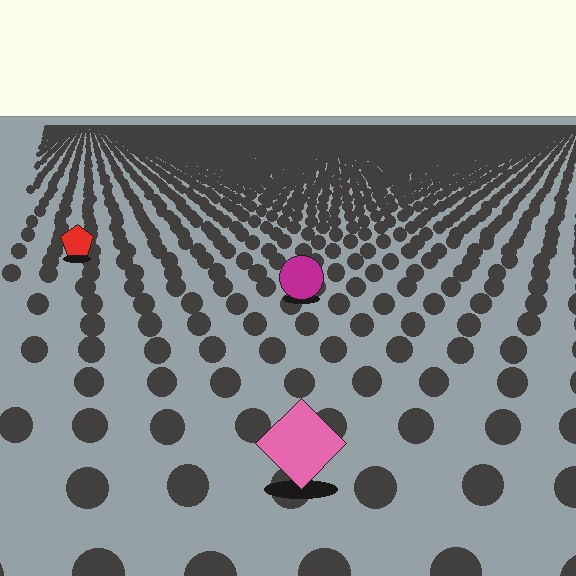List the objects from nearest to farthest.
From nearest to farthest: the pink diamond, the magenta circle, the red pentagon.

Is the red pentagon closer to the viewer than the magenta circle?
No. The magenta circle is closer — you can tell from the texture gradient: the ground texture is coarser near it.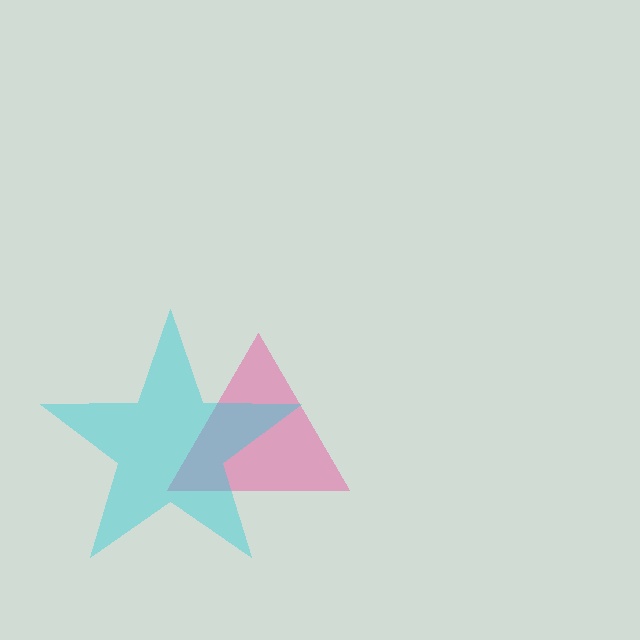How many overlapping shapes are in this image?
There are 2 overlapping shapes in the image.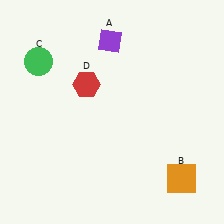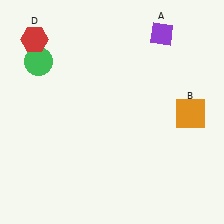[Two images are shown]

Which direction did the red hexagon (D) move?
The red hexagon (D) moved left.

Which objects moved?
The objects that moved are: the purple diamond (A), the orange square (B), the red hexagon (D).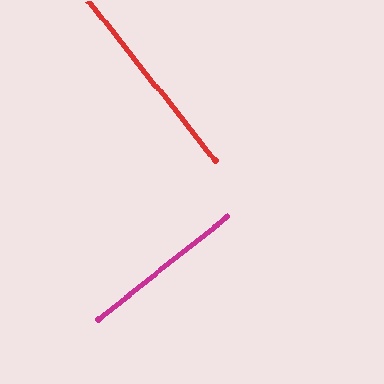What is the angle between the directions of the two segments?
Approximately 90 degrees.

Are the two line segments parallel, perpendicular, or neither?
Perpendicular — they meet at approximately 90°.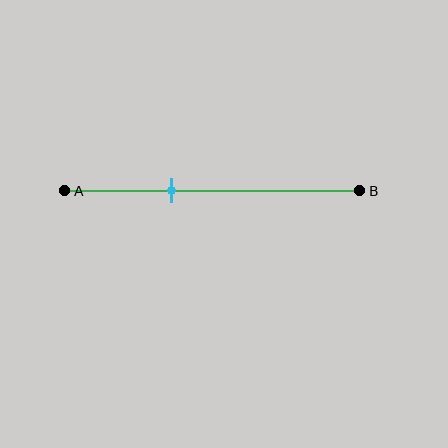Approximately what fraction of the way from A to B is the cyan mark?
The cyan mark is approximately 35% of the way from A to B.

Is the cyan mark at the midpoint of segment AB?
No, the mark is at about 35% from A, not at the 50% midpoint.